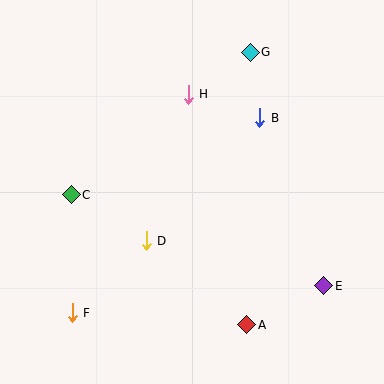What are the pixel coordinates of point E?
Point E is at (324, 286).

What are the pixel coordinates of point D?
Point D is at (146, 241).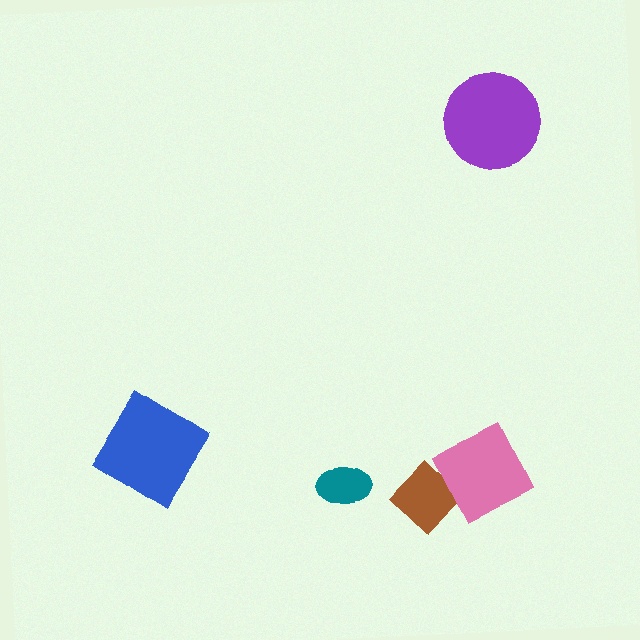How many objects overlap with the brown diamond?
1 object overlaps with the brown diamond.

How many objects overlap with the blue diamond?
0 objects overlap with the blue diamond.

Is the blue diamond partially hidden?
No, no other shape covers it.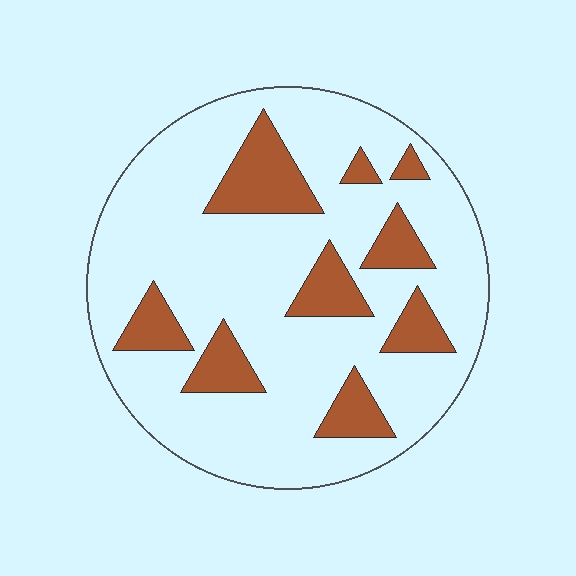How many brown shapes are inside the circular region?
9.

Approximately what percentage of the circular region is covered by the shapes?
Approximately 20%.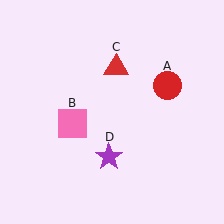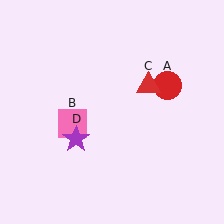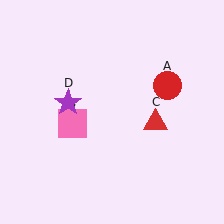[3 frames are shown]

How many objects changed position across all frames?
2 objects changed position: red triangle (object C), purple star (object D).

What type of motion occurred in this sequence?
The red triangle (object C), purple star (object D) rotated clockwise around the center of the scene.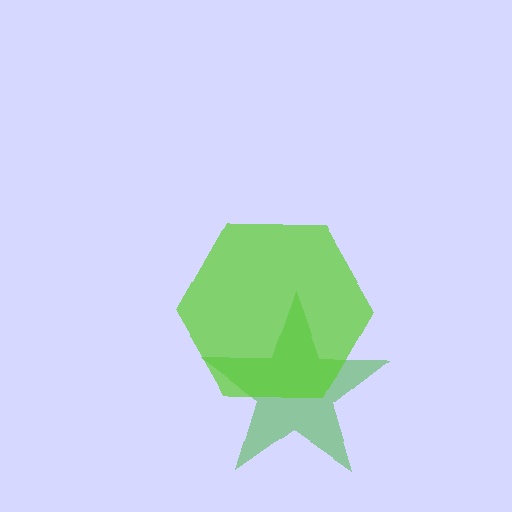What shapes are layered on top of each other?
The layered shapes are: a green star, a lime hexagon.